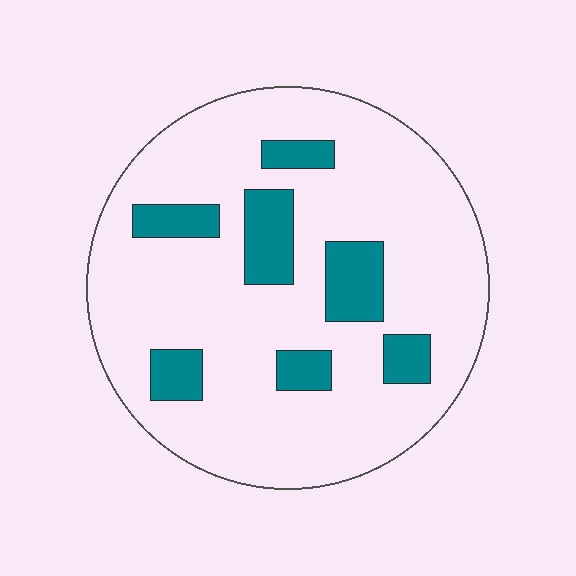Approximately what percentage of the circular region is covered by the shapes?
Approximately 15%.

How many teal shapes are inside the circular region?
7.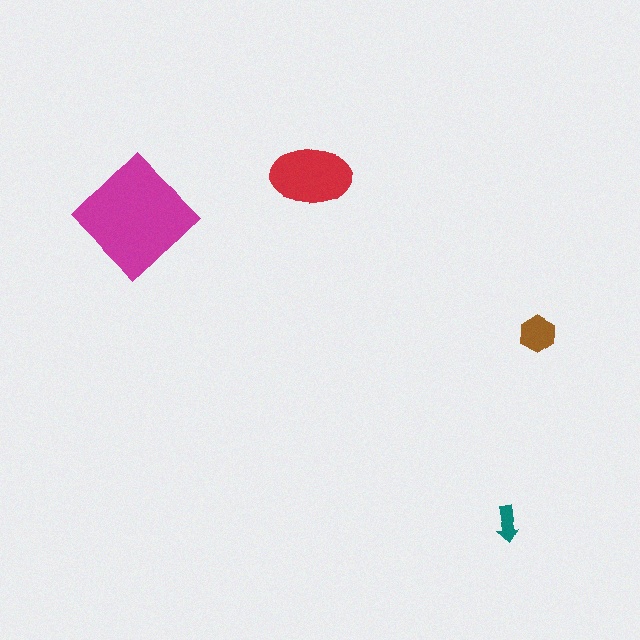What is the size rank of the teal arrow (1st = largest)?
4th.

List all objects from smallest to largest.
The teal arrow, the brown hexagon, the red ellipse, the magenta diamond.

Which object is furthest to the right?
The brown hexagon is rightmost.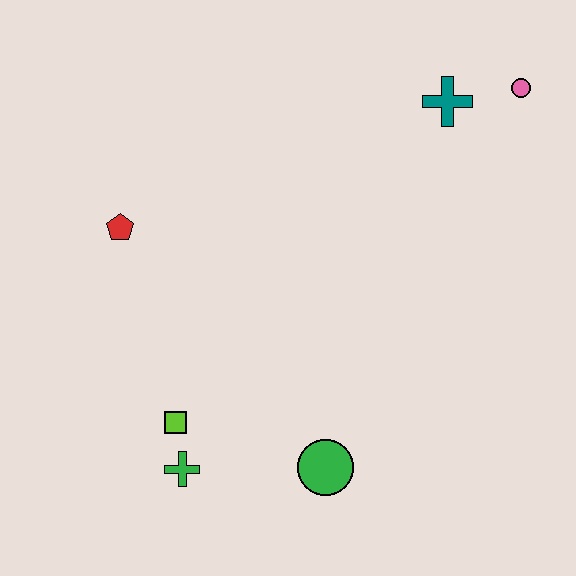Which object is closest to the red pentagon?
The lime square is closest to the red pentagon.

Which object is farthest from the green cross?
The pink circle is farthest from the green cross.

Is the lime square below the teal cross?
Yes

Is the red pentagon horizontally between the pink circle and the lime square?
No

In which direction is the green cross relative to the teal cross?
The green cross is below the teal cross.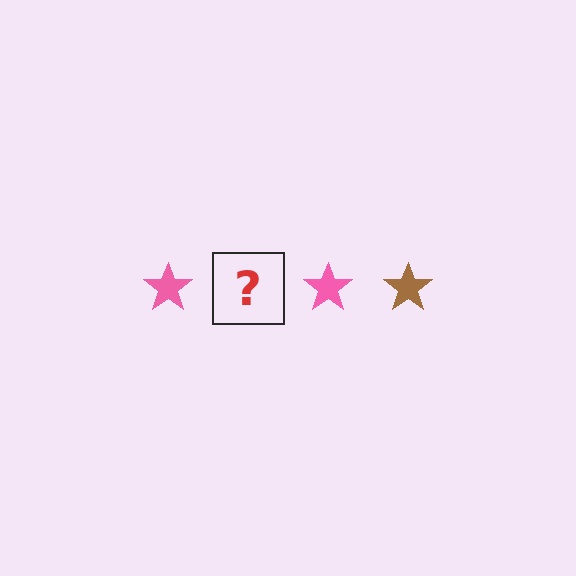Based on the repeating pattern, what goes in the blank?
The blank should be a brown star.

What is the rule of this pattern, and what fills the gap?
The rule is that the pattern cycles through pink, brown stars. The gap should be filled with a brown star.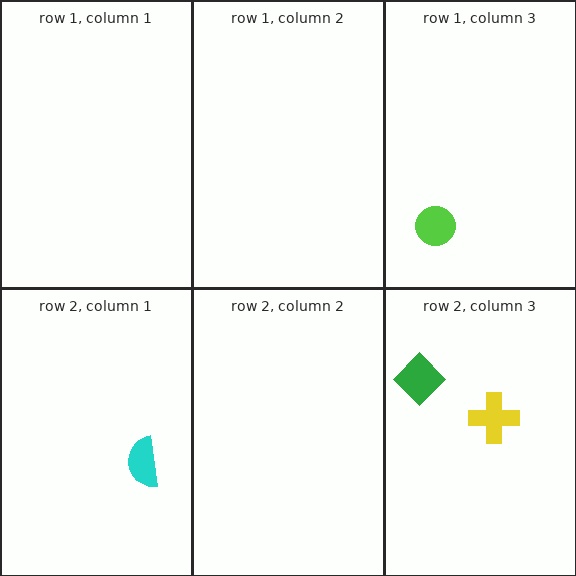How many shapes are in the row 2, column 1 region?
1.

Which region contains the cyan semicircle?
The row 2, column 1 region.